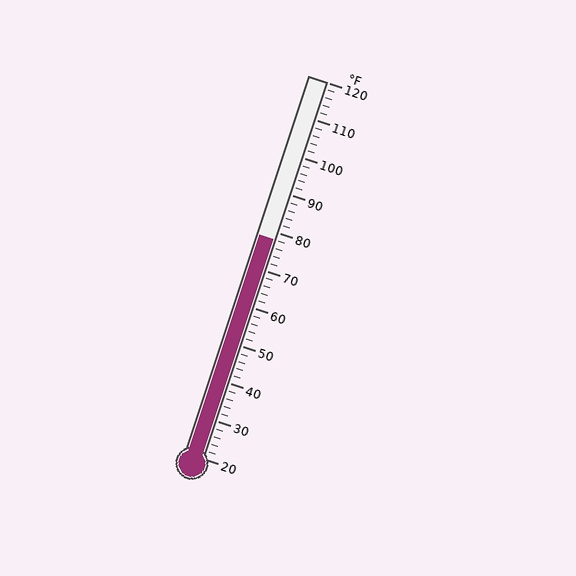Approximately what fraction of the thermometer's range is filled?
The thermometer is filled to approximately 60% of its range.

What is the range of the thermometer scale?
The thermometer scale ranges from 20°F to 120°F.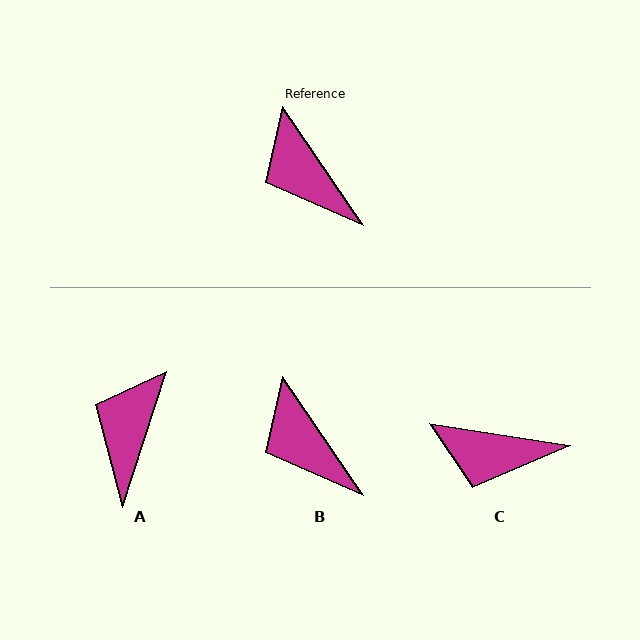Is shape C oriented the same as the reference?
No, it is off by about 47 degrees.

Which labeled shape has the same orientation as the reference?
B.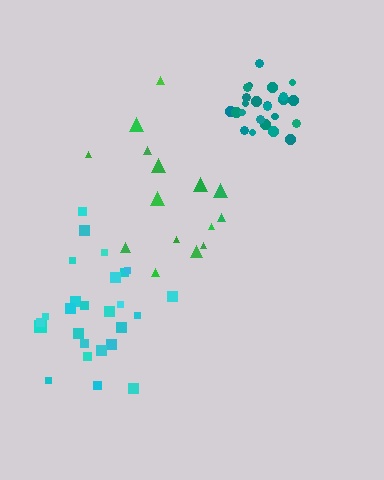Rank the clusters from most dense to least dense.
teal, cyan, green.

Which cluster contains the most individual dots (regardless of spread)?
Teal (26).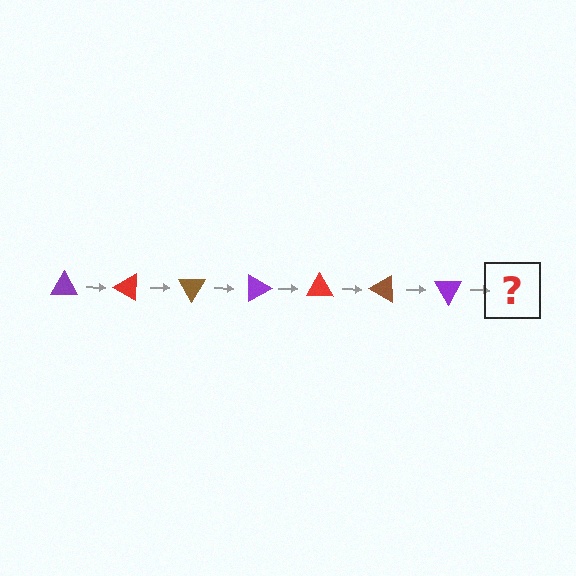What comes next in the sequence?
The next element should be a red triangle, rotated 210 degrees from the start.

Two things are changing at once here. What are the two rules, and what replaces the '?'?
The two rules are that it rotates 30 degrees each step and the color cycles through purple, red, and brown. The '?' should be a red triangle, rotated 210 degrees from the start.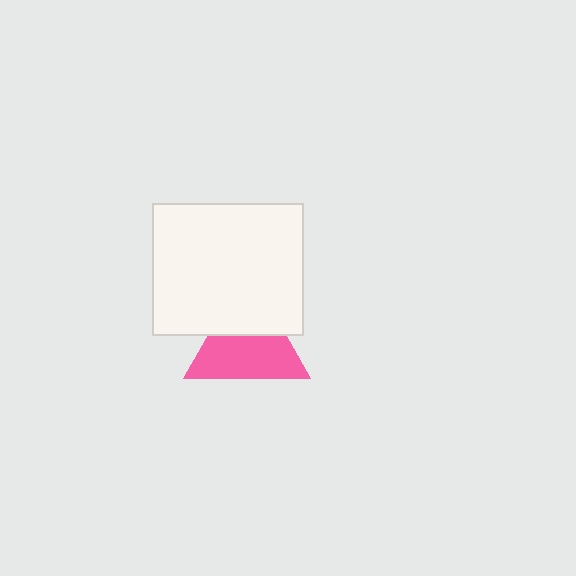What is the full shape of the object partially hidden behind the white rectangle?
The partially hidden object is a pink triangle.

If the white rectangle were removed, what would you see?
You would see the complete pink triangle.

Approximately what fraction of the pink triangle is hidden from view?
Roughly 37% of the pink triangle is hidden behind the white rectangle.